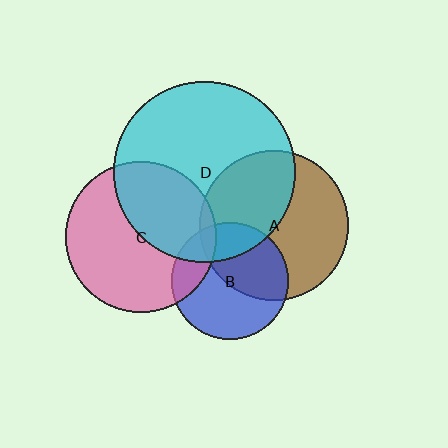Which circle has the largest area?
Circle D (cyan).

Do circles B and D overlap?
Yes.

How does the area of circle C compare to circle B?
Approximately 1.7 times.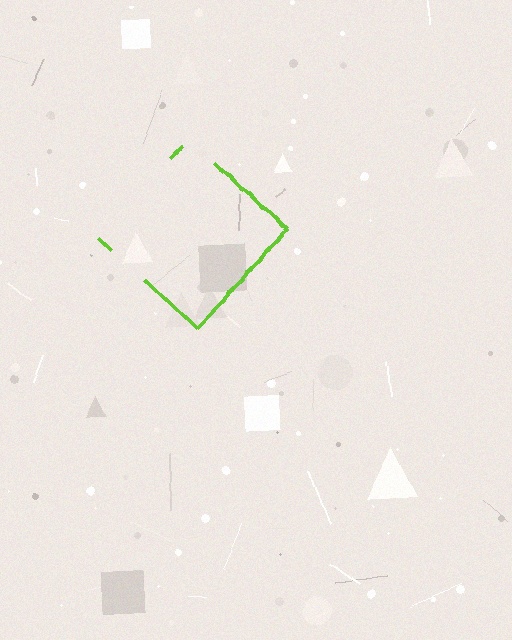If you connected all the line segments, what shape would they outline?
They would outline a diamond.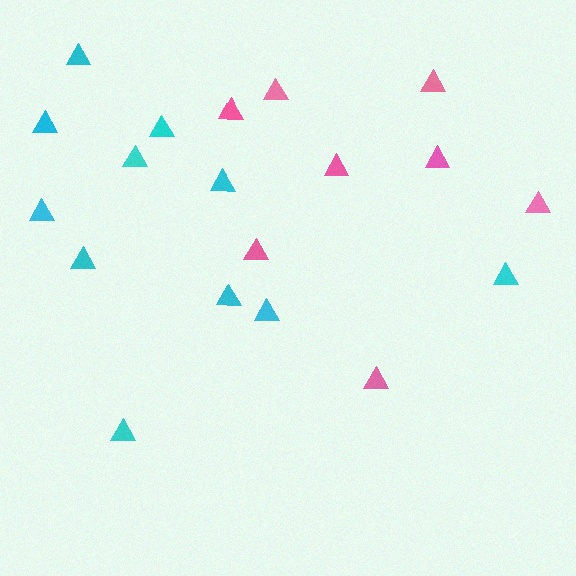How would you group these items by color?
There are 2 groups: one group of cyan triangles (11) and one group of pink triangles (8).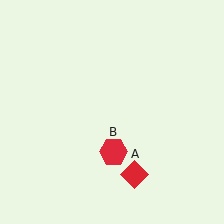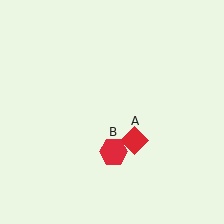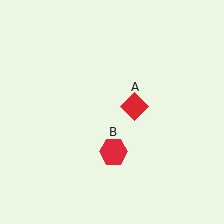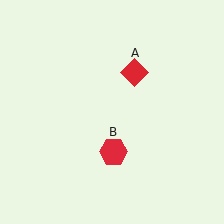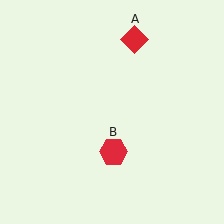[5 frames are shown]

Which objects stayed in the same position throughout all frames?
Red hexagon (object B) remained stationary.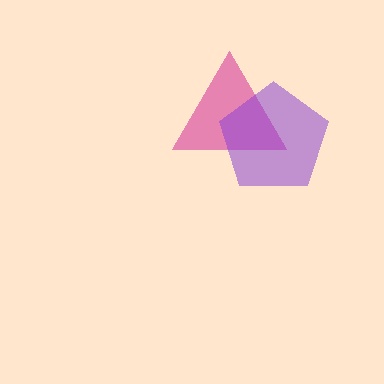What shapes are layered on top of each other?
The layered shapes are: a magenta triangle, a purple pentagon.